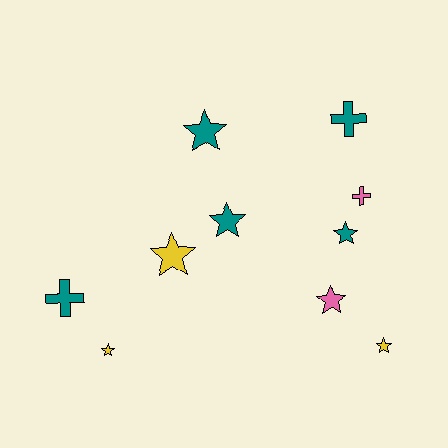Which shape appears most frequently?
Star, with 7 objects.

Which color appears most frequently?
Teal, with 5 objects.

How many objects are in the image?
There are 10 objects.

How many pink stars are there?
There is 1 pink star.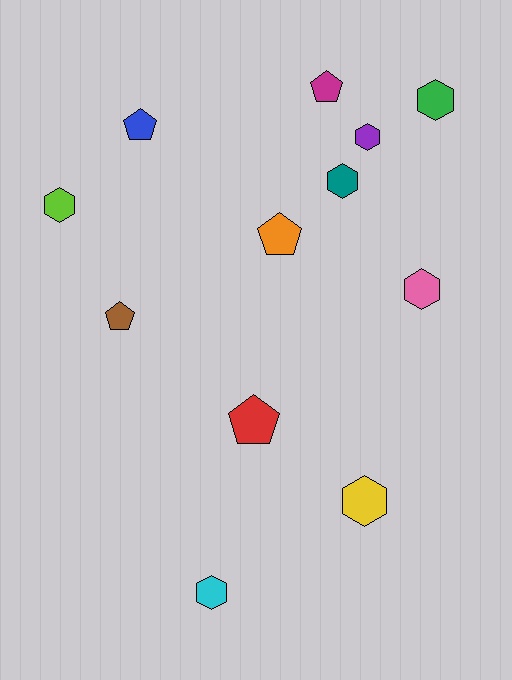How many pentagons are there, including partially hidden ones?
There are 5 pentagons.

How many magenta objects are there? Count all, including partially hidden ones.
There is 1 magenta object.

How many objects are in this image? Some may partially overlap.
There are 12 objects.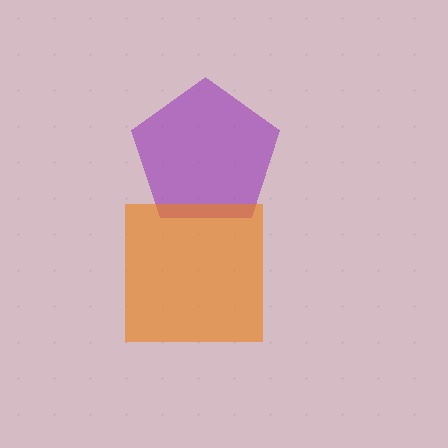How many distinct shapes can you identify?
There are 2 distinct shapes: a purple pentagon, an orange square.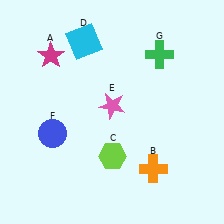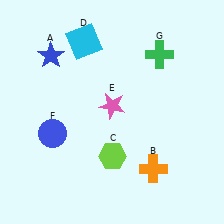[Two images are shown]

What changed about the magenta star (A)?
In Image 1, A is magenta. In Image 2, it changed to blue.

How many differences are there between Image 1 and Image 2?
There is 1 difference between the two images.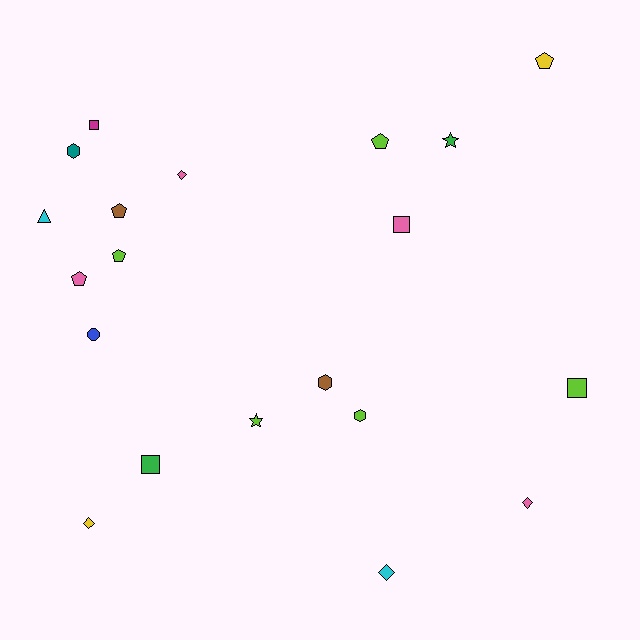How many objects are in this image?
There are 20 objects.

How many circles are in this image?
There is 1 circle.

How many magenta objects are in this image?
There is 1 magenta object.